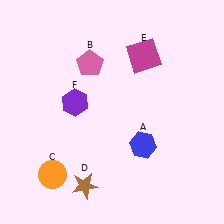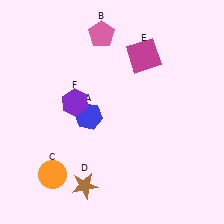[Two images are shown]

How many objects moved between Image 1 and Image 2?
2 objects moved between the two images.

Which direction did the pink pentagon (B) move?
The pink pentagon (B) moved up.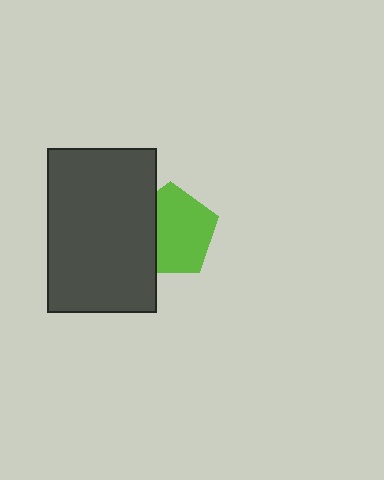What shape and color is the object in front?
The object in front is a dark gray rectangle.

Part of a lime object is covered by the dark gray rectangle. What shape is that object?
It is a pentagon.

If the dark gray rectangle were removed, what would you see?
You would see the complete lime pentagon.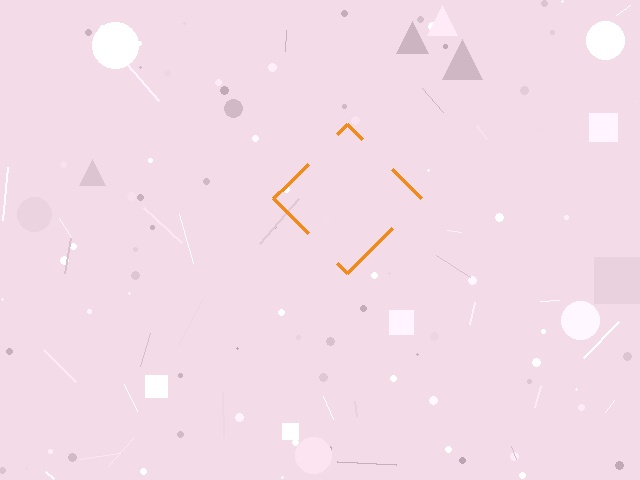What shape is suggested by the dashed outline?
The dashed outline suggests a diamond.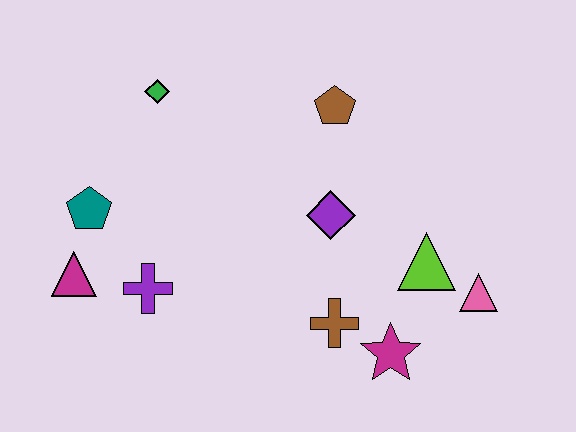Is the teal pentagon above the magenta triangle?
Yes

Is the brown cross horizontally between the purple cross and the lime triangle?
Yes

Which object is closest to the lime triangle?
The pink triangle is closest to the lime triangle.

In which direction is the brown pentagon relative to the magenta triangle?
The brown pentagon is to the right of the magenta triangle.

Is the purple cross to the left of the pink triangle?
Yes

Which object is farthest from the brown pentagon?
The magenta triangle is farthest from the brown pentagon.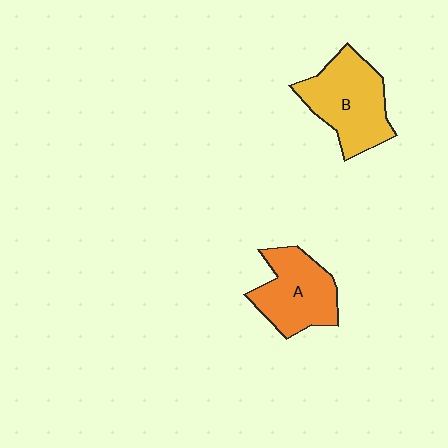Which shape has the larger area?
Shape B (yellow).